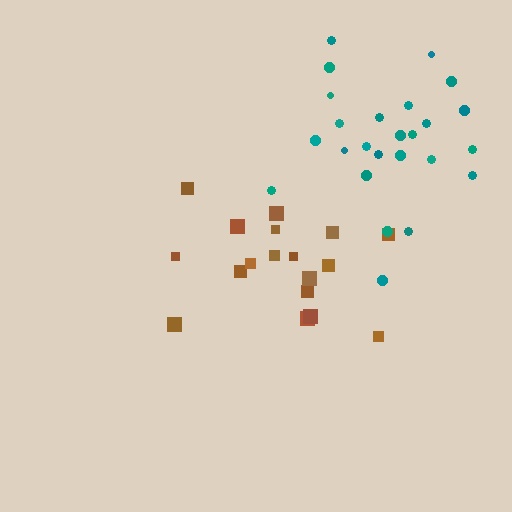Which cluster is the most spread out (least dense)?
Brown.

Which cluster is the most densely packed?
Teal.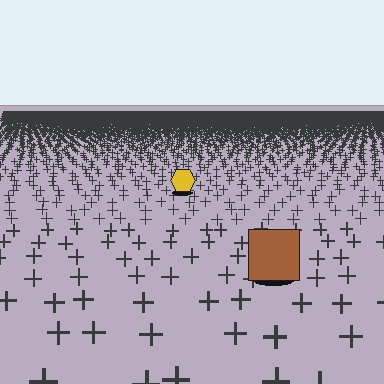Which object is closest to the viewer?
The brown square is closest. The texture marks near it are larger and more spread out.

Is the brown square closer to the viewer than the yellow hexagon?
Yes. The brown square is closer — you can tell from the texture gradient: the ground texture is coarser near it.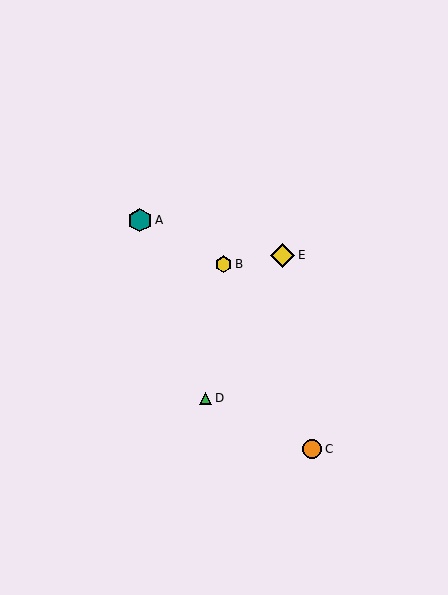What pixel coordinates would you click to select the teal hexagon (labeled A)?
Click at (140, 220) to select the teal hexagon A.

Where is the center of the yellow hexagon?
The center of the yellow hexagon is at (224, 264).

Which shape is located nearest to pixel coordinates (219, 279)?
The yellow hexagon (labeled B) at (224, 264) is nearest to that location.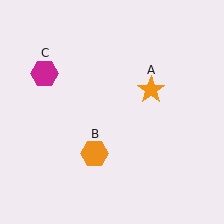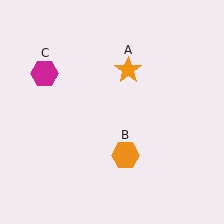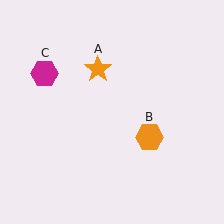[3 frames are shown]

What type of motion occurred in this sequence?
The orange star (object A), orange hexagon (object B) rotated counterclockwise around the center of the scene.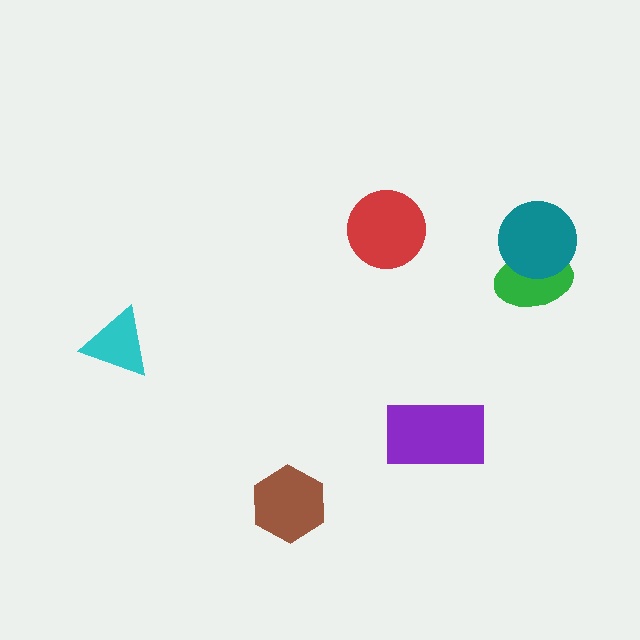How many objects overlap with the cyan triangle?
0 objects overlap with the cyan triangle.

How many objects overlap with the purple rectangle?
0 objects overlap with the purple rectangle.